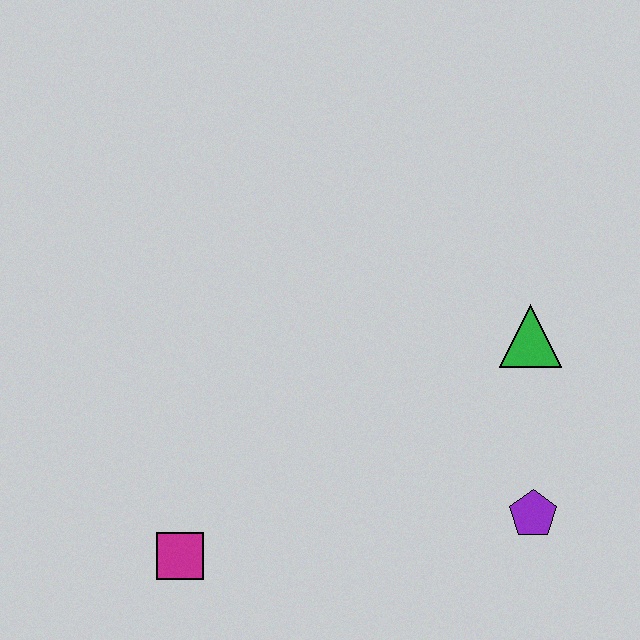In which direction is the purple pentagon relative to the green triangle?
The purple pentagon is below the green triangle.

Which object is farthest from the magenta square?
The green triangle is farthest from the magenta square.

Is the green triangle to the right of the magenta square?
Yes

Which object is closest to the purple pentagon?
The green triangle is closest to the purple pentagon.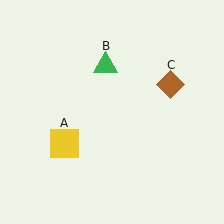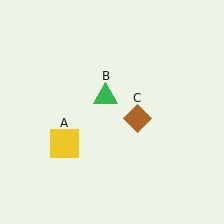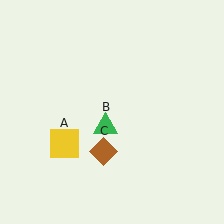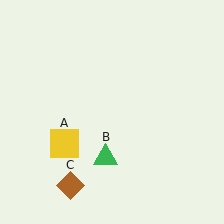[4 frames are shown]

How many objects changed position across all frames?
2 objects changed position: green triangle (object B), brown diamond (object C).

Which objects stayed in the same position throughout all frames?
Yellow square (object A) remained stationary.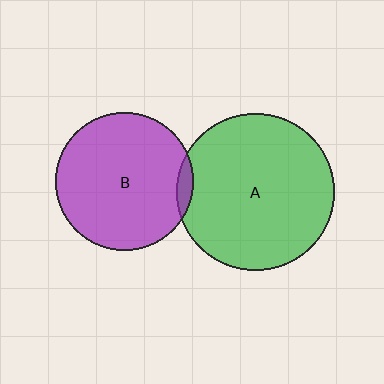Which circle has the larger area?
Circle A (green).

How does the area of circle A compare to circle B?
Approximately 1.3 times.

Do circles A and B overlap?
Yes.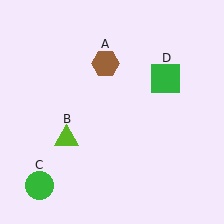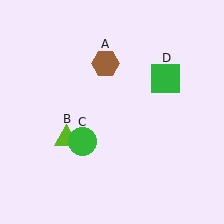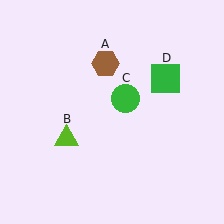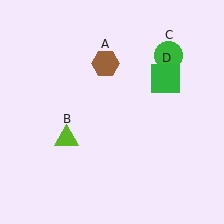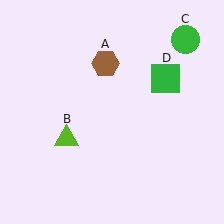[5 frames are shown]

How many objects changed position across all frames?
1 object changed position: green circle (object C).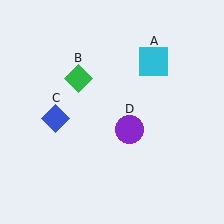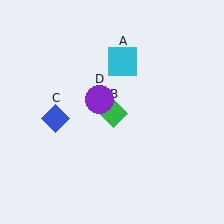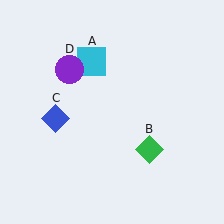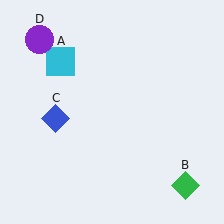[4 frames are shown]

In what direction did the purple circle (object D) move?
The purple circle (object D) moved up and to the left.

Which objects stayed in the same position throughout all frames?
Blue diamond (object C) remained stationary.